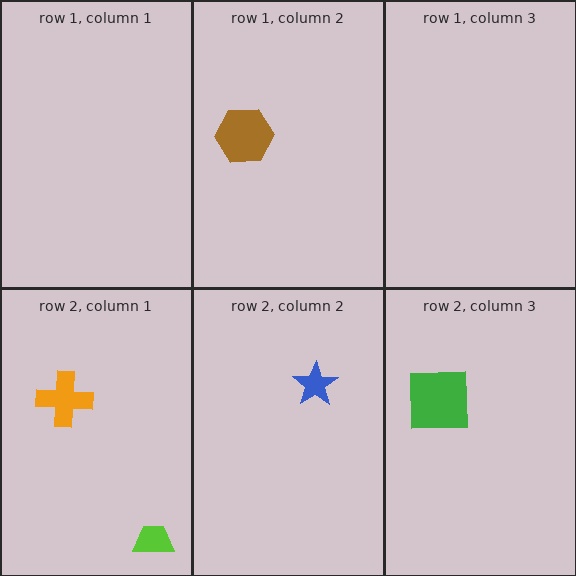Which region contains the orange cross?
The row 2, column 1 region.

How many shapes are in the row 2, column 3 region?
1.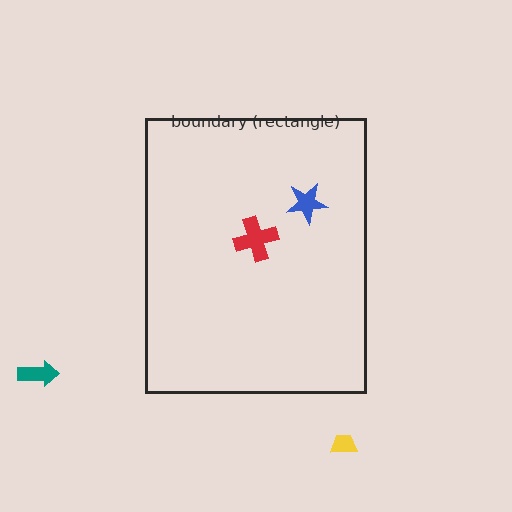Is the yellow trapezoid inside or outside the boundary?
Outside.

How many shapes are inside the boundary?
2 inside, 2 outside.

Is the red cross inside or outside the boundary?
Inside.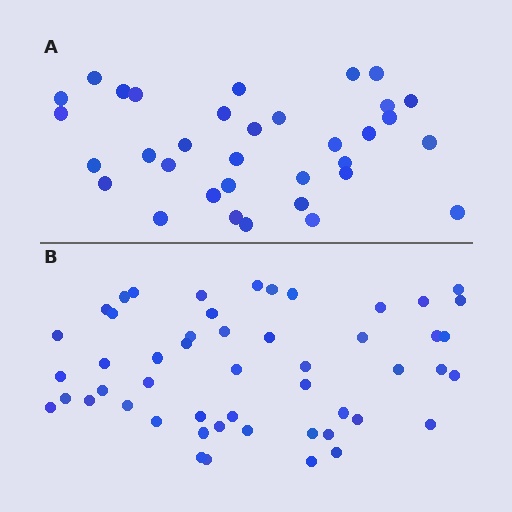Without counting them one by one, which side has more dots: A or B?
Region B (the bottom region) has more dots.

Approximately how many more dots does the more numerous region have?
Region B has approximately 15 more dots than region A.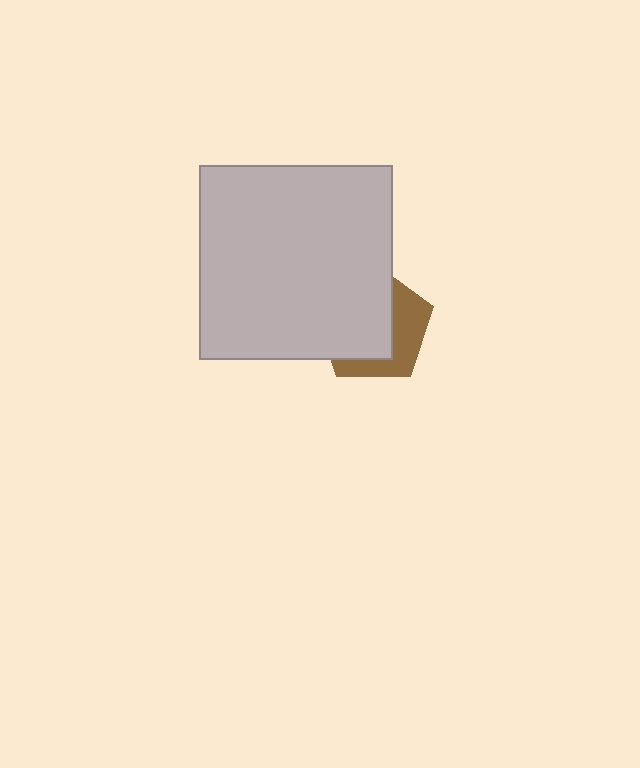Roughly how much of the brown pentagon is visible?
A small part of it is visible (roughly 39%).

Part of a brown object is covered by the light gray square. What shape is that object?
It is a pentagon.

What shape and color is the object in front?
The object in front is a light gray square.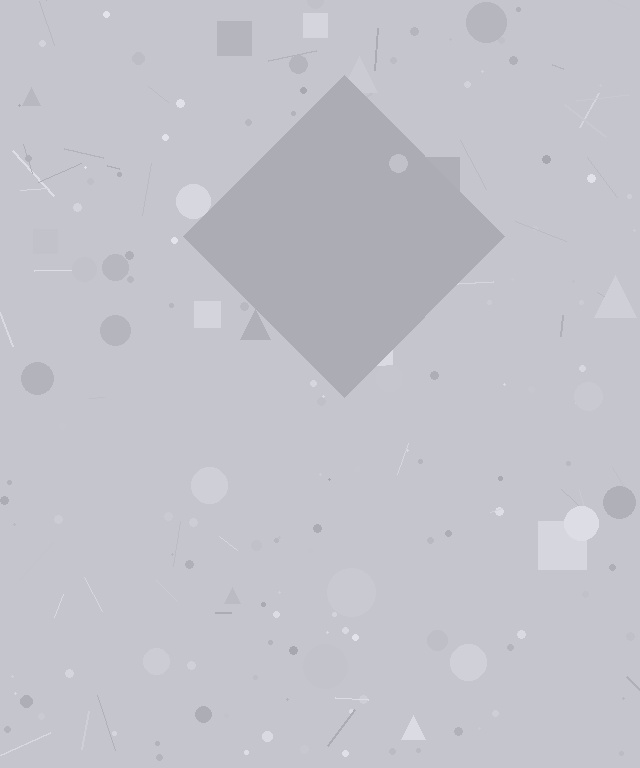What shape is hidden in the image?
A diamond is hidden in the image.